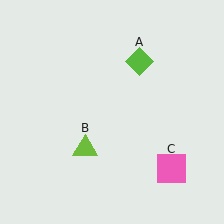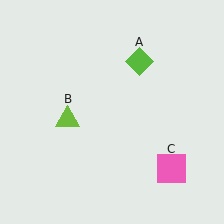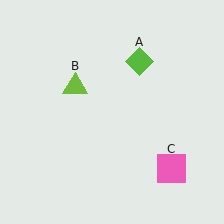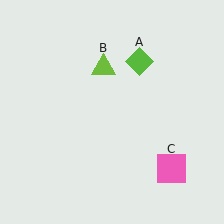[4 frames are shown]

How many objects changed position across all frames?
1 object changed position: lime triangle (object B).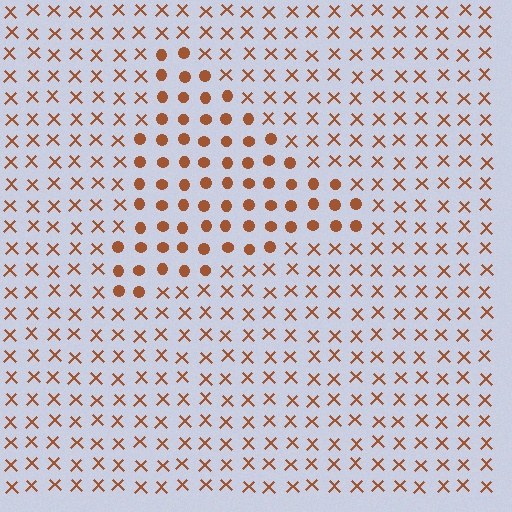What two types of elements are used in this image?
The image uses circles inside the triangle region and X marks outside it.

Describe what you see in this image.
The image is filled with small brown elements arranged in a uniform grid. A triangle-shaped region contains circles, while the surrounding area contains X marks. The boundary is defined purely by the change in element shape.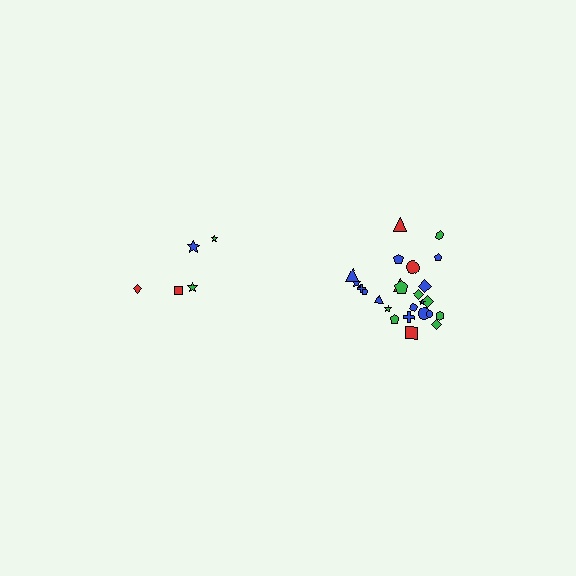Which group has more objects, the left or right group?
The right group.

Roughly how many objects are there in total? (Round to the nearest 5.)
Roughly 30 objects in total.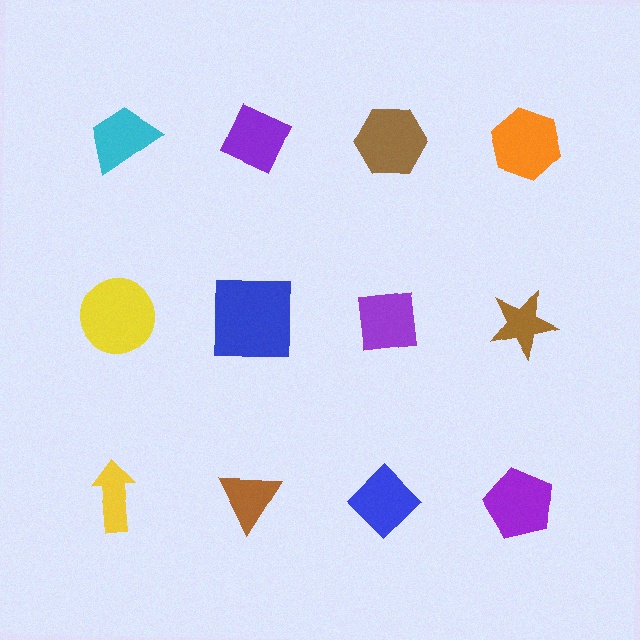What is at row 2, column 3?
A purple square.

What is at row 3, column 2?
A brown triangle.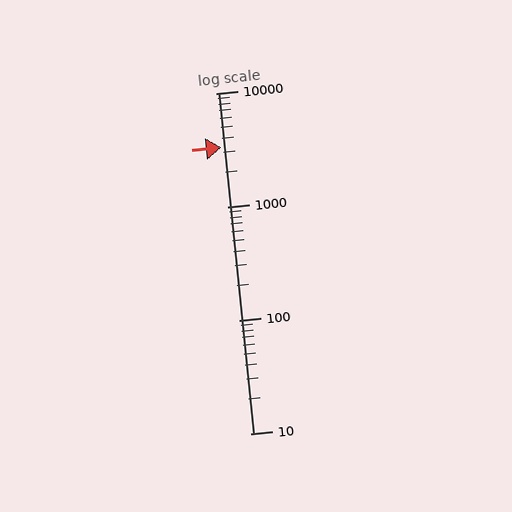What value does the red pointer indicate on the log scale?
The pointer indicates approximately 3300.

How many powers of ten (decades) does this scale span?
The scale spans 3 decades, from 10 to 10000.